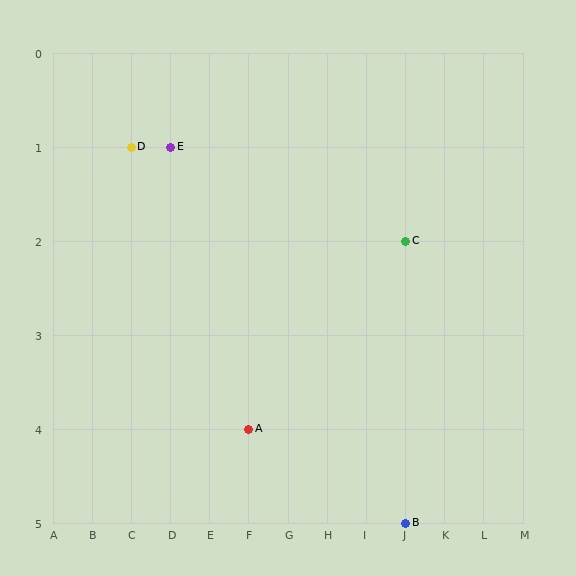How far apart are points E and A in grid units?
Points E and A are 2 columns and 3 rows apart (about 3.6 grid units diagonally).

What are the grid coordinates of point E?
Point E is at grid coordinates (D, 1).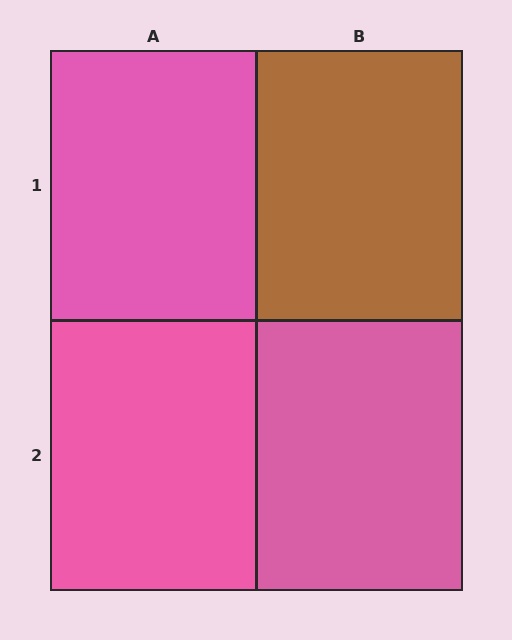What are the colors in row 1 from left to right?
Pink, brown.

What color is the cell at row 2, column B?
Pink.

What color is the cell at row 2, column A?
Pink.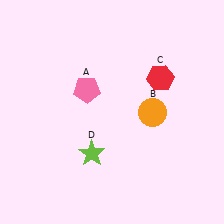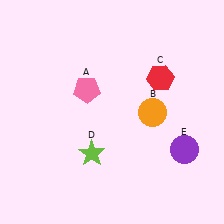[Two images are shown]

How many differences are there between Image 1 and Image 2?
There is 1 difference between the two images.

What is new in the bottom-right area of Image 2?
A purple circle (E) was added in the bottom-right area of Image 2.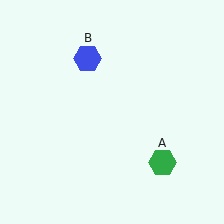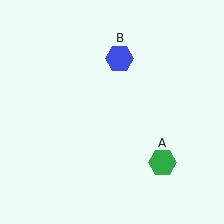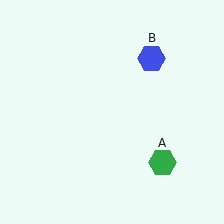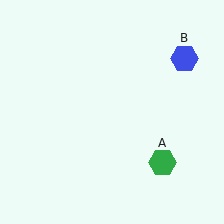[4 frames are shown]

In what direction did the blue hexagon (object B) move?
The blue hexagon (object B) moved right.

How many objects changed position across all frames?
1 object changed position: blue hexagon (object B).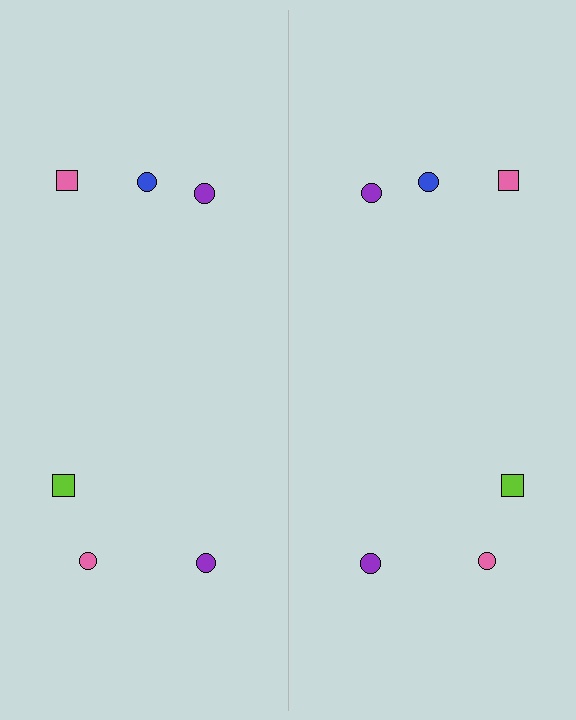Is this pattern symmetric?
Yes, this pattern has bilateral (reflection) symmetry.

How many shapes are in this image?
There are 12 shapes in this image.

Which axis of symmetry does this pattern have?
The pattern has a vertical axis of symmetry running through the center of the image.